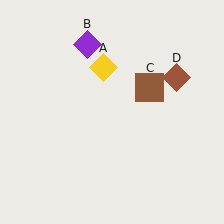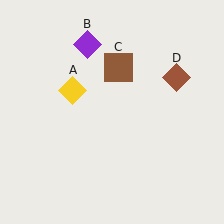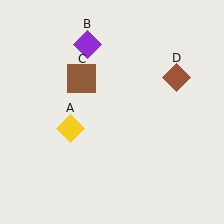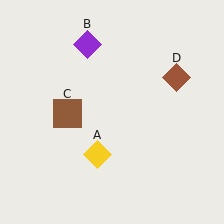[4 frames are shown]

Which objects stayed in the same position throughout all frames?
Purple diamond (object B) and brown diamond (object D) remained stationary.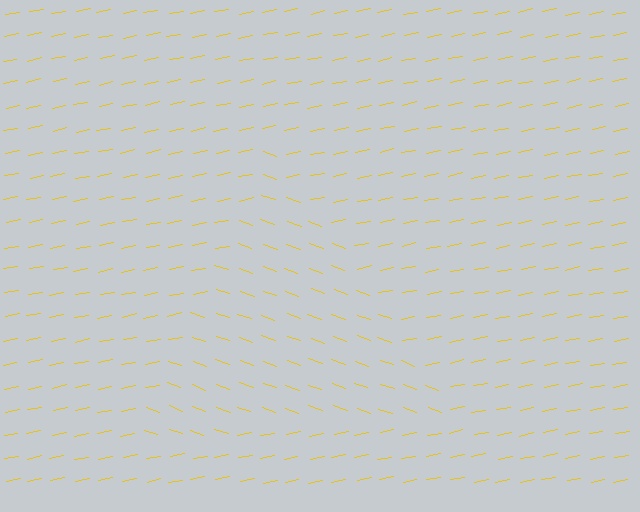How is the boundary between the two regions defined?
The boundary is defined purely by a change in line orientation (approximately 31 degrees difference). All lines are the same color and thickness.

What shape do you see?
I see a triangle.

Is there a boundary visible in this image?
Yes, there is a texture boundary formed by a change in line orientation.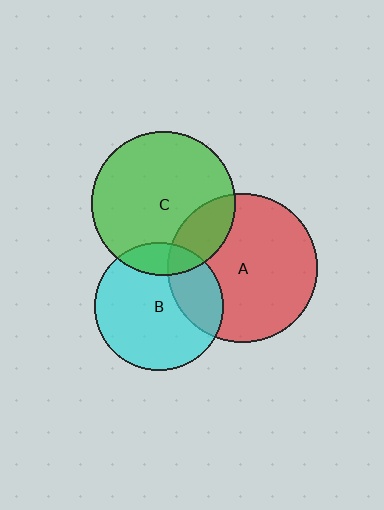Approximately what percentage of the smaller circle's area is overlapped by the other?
Approximately 25%.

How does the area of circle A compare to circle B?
Approximately 1.4 times.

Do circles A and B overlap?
Yes.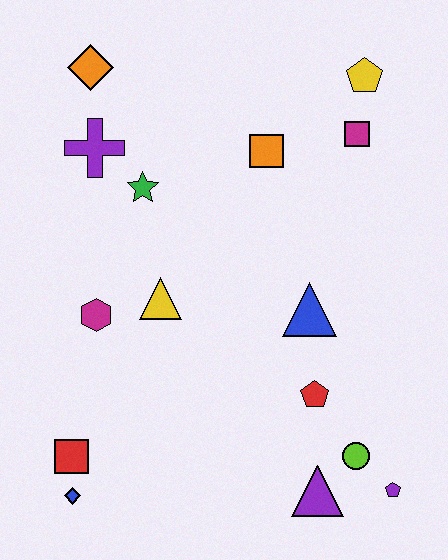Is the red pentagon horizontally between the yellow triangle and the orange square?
No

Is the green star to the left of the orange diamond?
No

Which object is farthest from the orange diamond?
The purple pentagon is farthest from the orange diamond.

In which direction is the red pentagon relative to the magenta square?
The red pentagon is below the magenta square.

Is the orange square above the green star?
Yes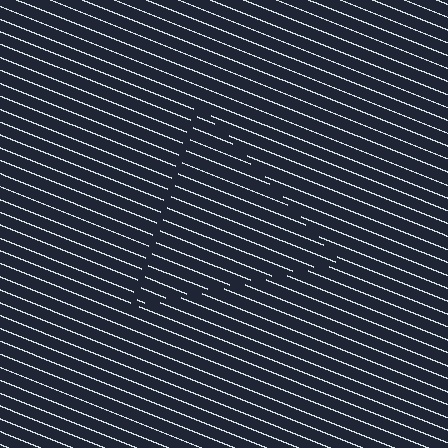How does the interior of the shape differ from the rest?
The interior of the shape contains the same grating, shifted by half a period — the contour is defined by the phase discontinuity where line-ends from the inner and outer gratings abut.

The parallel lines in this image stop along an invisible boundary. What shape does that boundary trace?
An illusory triangle. The interior of the shape contains the same grating, shifted by half a period — the contour is defined by the phase discontinuity where line-ends from the inner and outer gratings abut.